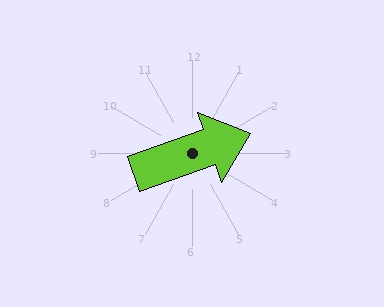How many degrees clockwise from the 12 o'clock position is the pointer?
Approximately 71 degrees.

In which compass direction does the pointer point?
East.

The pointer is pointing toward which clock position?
Roughly 2 o'clock.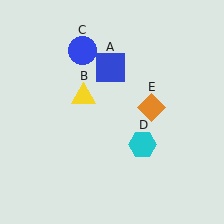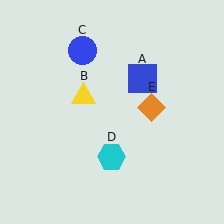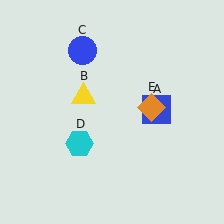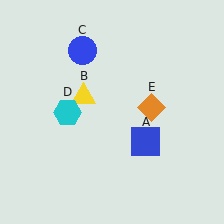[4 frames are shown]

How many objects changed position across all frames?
2 objects changed position: blue square (object A), cyan hexagon (object D).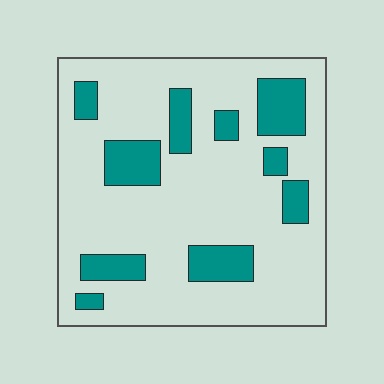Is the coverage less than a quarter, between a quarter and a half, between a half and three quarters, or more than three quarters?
Less than a quarter.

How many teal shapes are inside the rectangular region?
10.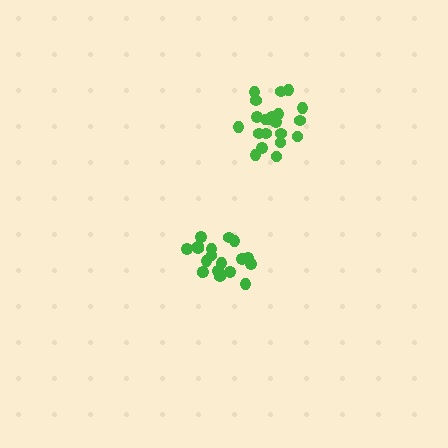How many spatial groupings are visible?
There are 2 spatial groupings.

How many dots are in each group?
Group 1: 21 dots, Group 2: 19 dots (40 total).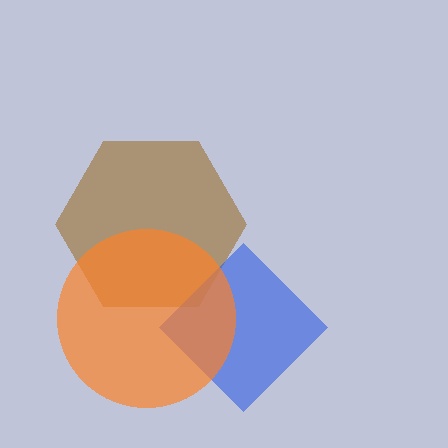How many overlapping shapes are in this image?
There are 3 overlapping shapes in the image.